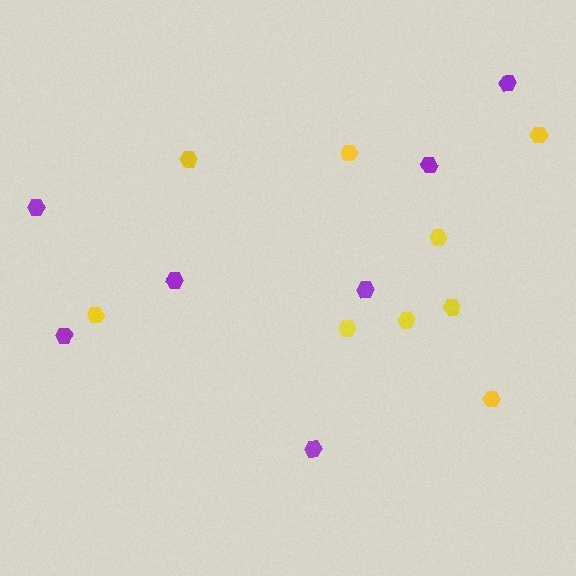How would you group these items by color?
There are 2 groups: one group of yellow hexagons (9) and one group of purple hexagons (7).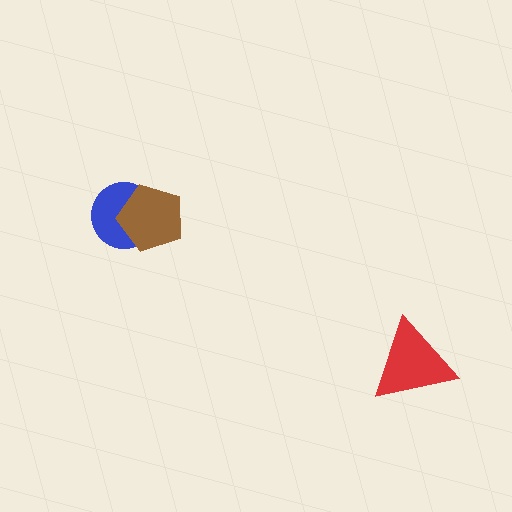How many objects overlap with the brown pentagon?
1 object overlaps with the brown pentagon.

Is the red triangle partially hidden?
No, no other shape covers it.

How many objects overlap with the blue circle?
1 object overlaps with the blue circle.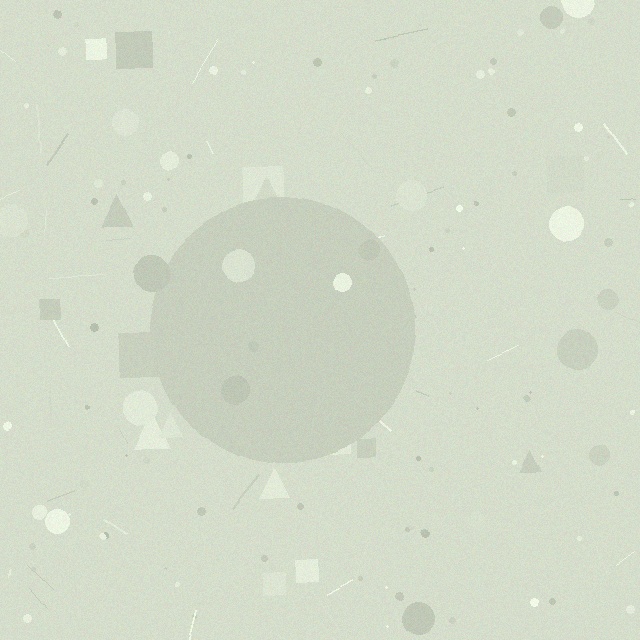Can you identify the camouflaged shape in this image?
The camouflaged shape is a circle.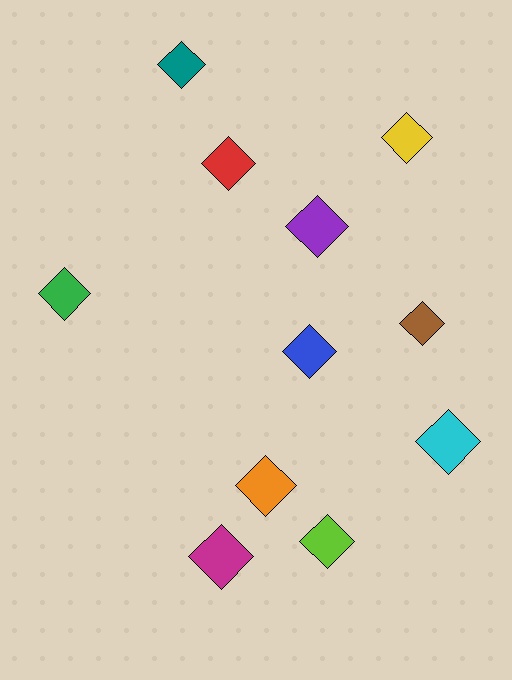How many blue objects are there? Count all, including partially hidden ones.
There is 1 blue object.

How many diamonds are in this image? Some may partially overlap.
There are 11 diamonds.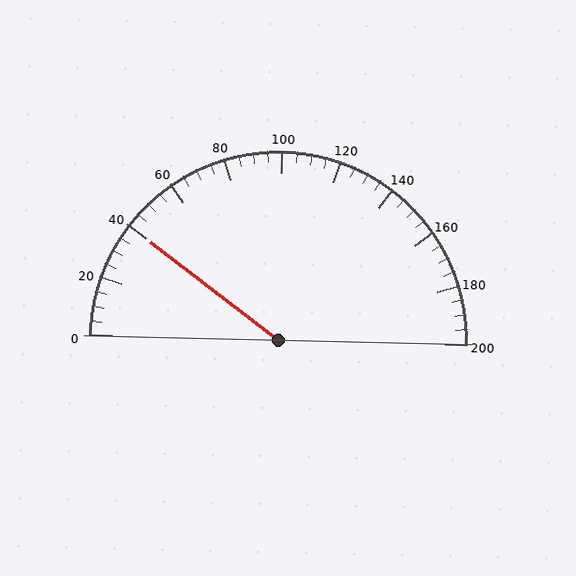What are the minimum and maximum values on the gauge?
The gauge ranges from 0 to 200.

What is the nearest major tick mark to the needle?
The nearest major tick mark is 40.